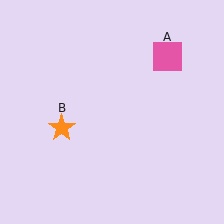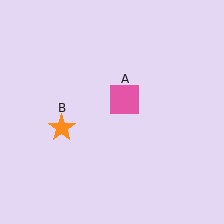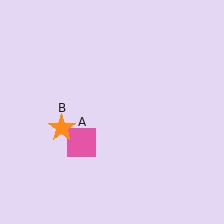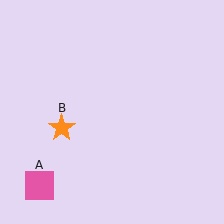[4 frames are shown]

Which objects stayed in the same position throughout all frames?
Orange star (object B) remained stationary.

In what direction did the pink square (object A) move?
The pink square (object A) moved down and to the left.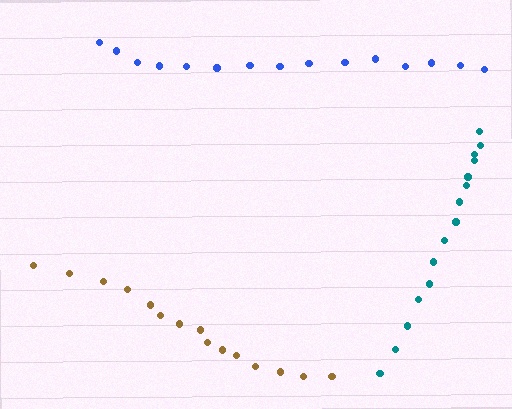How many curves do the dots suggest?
There are 3 distinct paths.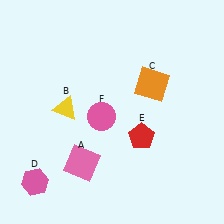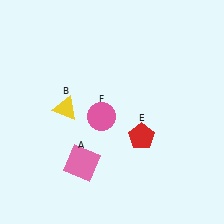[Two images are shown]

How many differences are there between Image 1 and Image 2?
There are 2 differences between the two images.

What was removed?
The pink hexagon (D), the orange square (C) were removed in Image 2.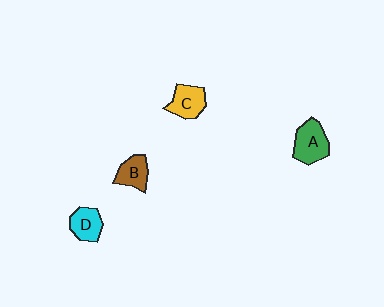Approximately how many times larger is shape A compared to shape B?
Approximately 1.4 times.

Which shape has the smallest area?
Shape B (brown).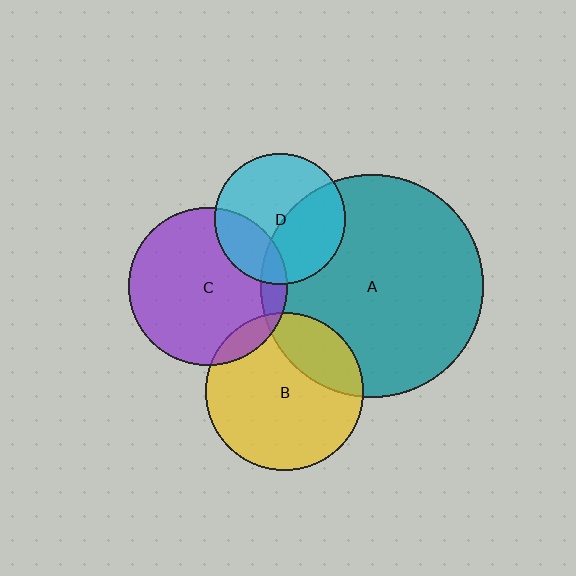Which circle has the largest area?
Circle A (teal).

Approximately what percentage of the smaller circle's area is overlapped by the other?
Approximately 25%.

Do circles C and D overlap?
Yes.